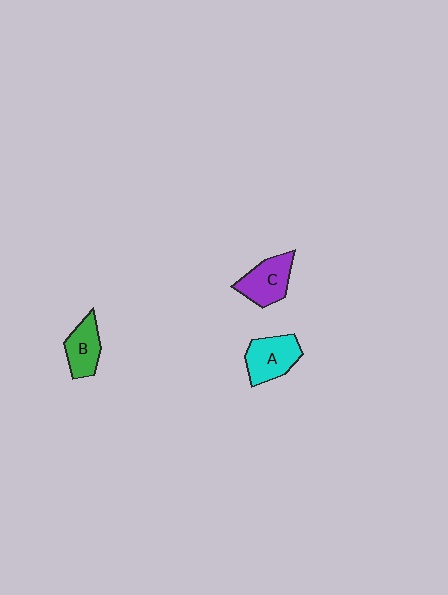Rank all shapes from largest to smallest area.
From largest to smallest: A (cyan), C (purple), B (green).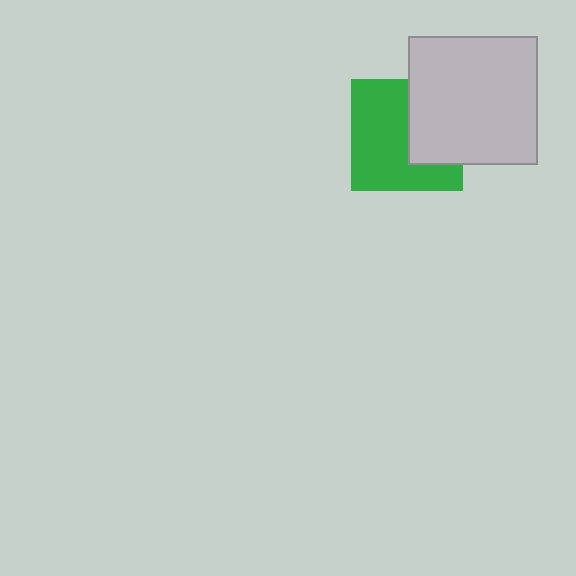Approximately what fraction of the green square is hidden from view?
Roughly 38% of the green square is hidden behind the light gray square.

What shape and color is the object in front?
The object in front is a light gray square.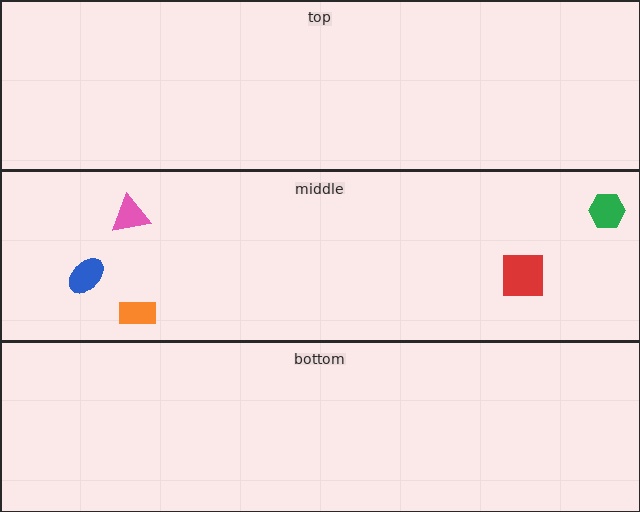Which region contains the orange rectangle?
The middle region.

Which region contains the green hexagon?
The middle region.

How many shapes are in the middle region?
5.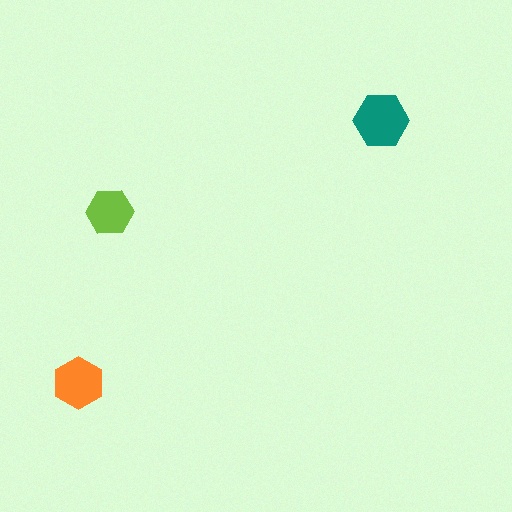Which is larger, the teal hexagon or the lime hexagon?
The teal one.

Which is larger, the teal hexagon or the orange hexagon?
The teal one.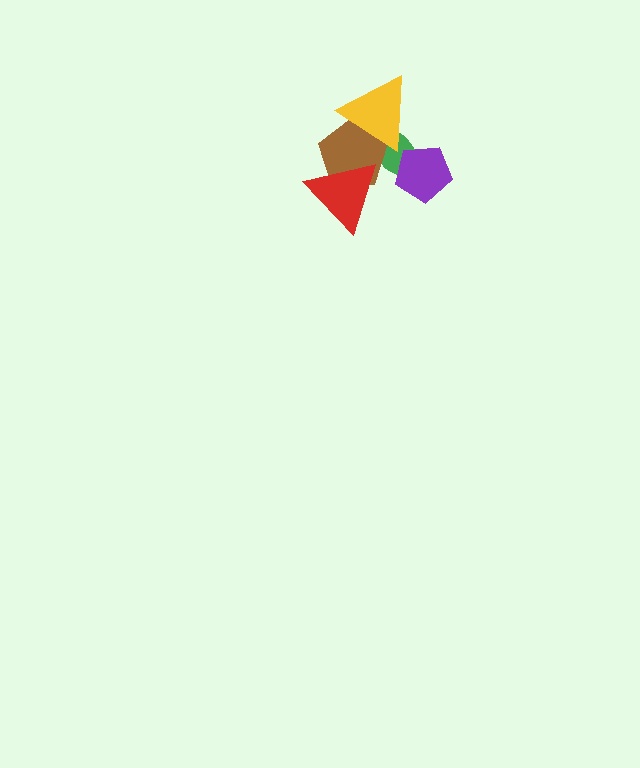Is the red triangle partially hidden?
No, no other shape covers it.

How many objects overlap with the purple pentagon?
1 object overlaps with the purple pentagon.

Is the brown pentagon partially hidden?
Yes, it is partially covered by another shape.